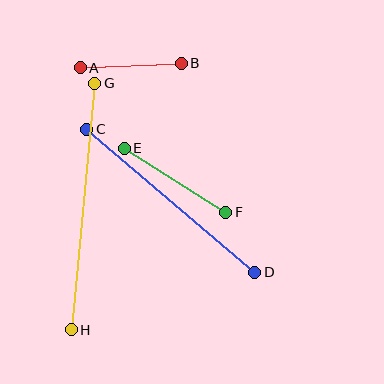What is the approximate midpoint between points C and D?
The midpoint is at approximately (171, 201) pixels.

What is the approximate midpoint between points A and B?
The midpoint is at approximately (131, 66) pixels.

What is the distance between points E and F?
The distance is approximately 120 pixels.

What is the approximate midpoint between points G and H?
The midpoint is at approximately (83, 207) pixels.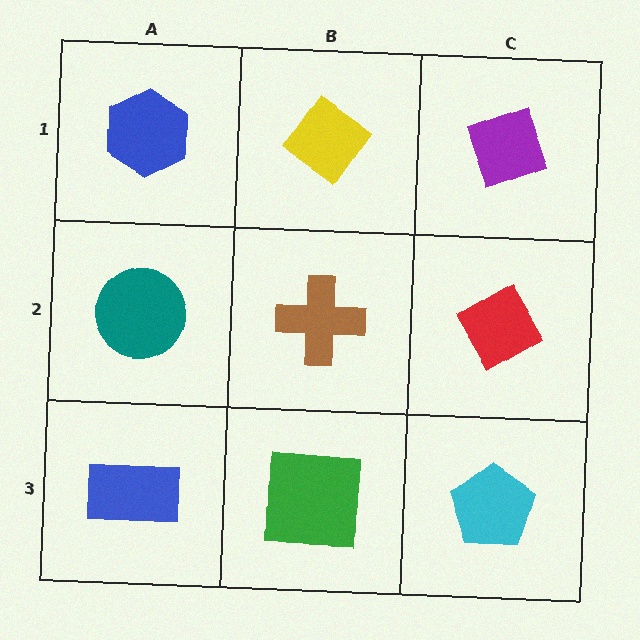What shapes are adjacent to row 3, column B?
A brown cross (row 2, column B), a blue rectangle (row 3, column A), a cyan pentagon (row 3, column C).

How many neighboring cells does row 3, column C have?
2.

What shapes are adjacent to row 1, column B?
A brown cross (row 2, column B), a blue hexagon (row 1, column A), a purple diamond (row 1, column C).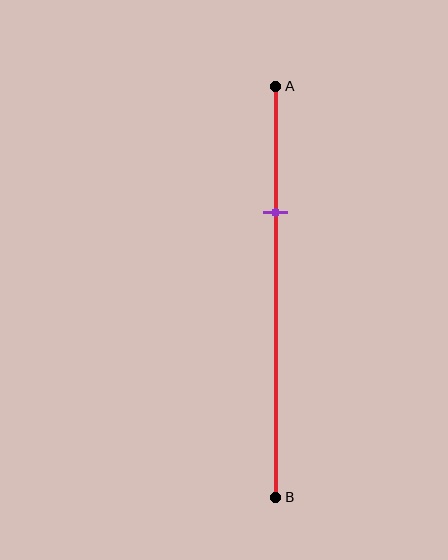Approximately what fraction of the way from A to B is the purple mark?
The purple mark is approximately 30% of the way from A to B.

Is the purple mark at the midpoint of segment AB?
No, the mark is at about 30% from A, not at the 50% midpoint.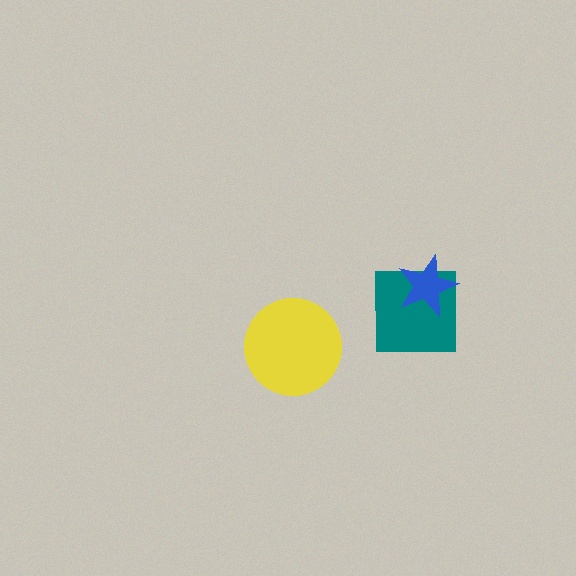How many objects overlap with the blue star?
1 object overlaps with the blue star.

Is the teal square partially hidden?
Yes, it is partially covered by another shape.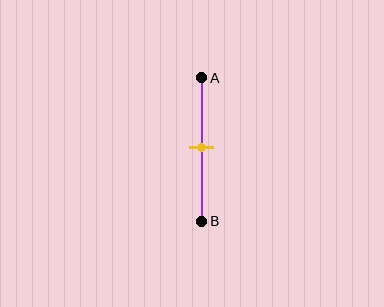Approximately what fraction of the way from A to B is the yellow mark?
The yellow mark is approximately 50% of the way from A to B.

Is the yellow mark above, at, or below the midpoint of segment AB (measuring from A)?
The yellow mark is approximately at the midpoint of segment AB.